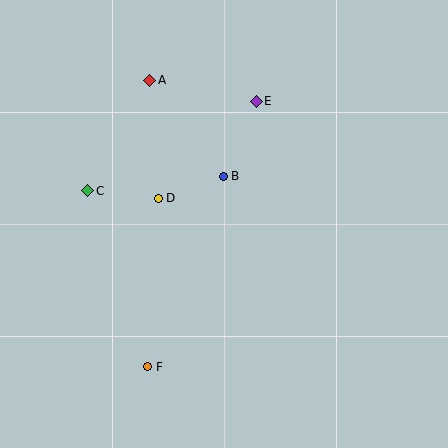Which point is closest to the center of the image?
Point B at (223, 176) is closest to the center.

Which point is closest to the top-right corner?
Point E is closest to the top-right corner.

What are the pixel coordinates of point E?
Point E is at (256, 101).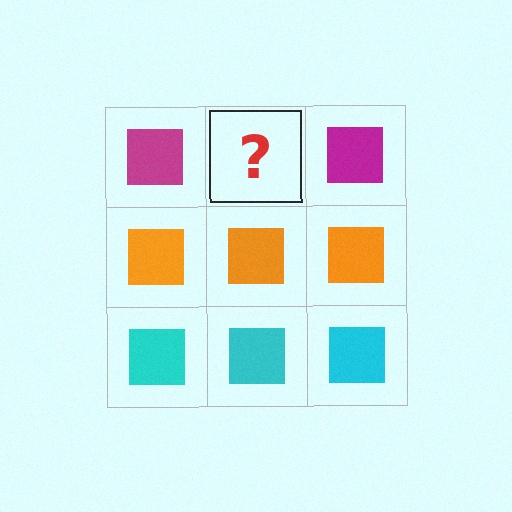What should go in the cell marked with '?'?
The missing cell should contain a magenta square.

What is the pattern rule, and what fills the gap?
The rule is that each row has a consistent color. The gap should be filled with a magenta square.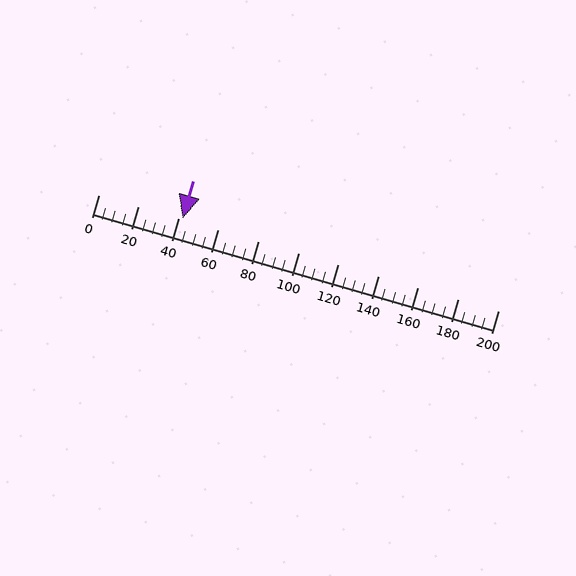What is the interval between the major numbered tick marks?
The major tick marks are spaced 20 units apart.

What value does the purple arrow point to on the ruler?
The purple arrow points to approximately 42.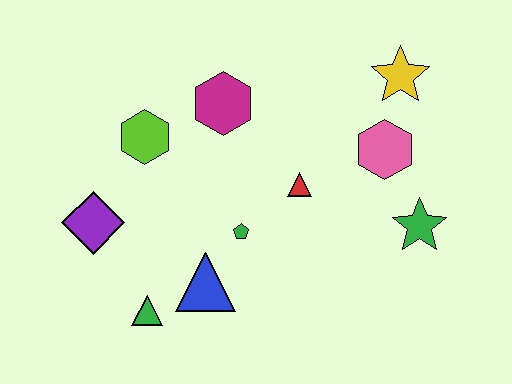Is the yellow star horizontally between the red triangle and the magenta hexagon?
No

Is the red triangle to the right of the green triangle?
Yes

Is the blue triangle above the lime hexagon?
No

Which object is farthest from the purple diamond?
The yellow star is farthest from the purple diamond.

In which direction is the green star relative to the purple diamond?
The green star is to the right of the purple diamond.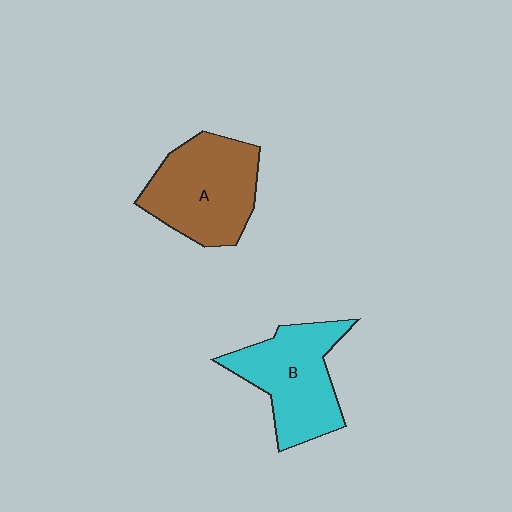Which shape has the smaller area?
Shape B (cyan).